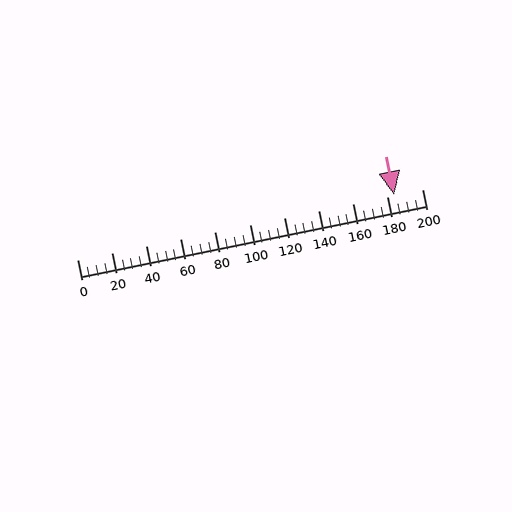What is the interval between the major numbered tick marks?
The major tick marks are spaced 20 units apart.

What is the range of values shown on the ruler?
The ruler shows values from 0 to 200.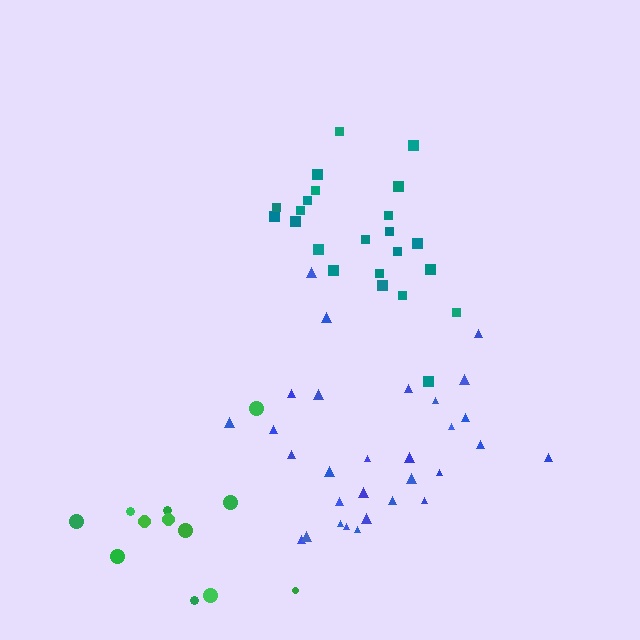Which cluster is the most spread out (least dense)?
Green.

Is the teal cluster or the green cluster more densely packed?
Teal.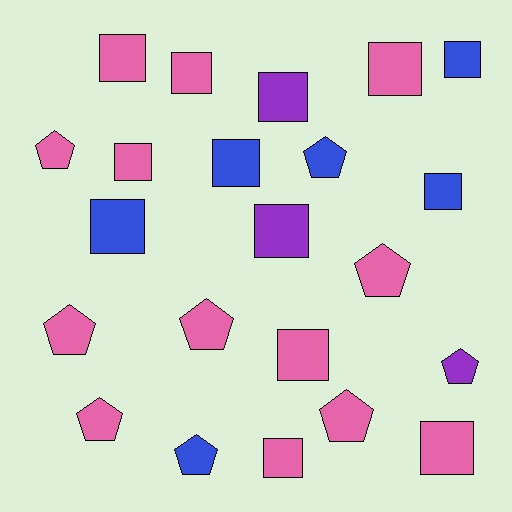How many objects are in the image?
There are 22 objects.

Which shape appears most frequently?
Square, with 13 objects.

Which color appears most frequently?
Pink, with 13 objects.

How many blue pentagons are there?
There are 2 blue pentagons.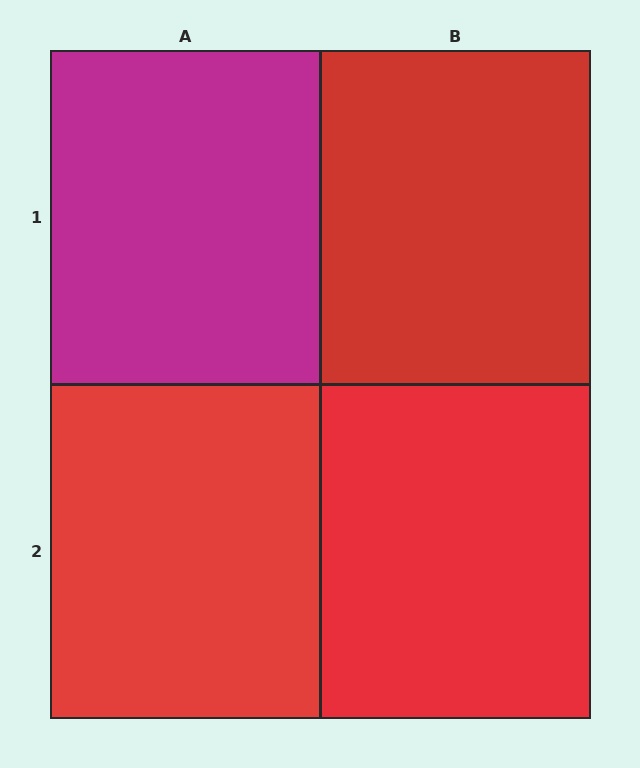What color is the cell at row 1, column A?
Magenta.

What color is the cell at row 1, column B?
Red.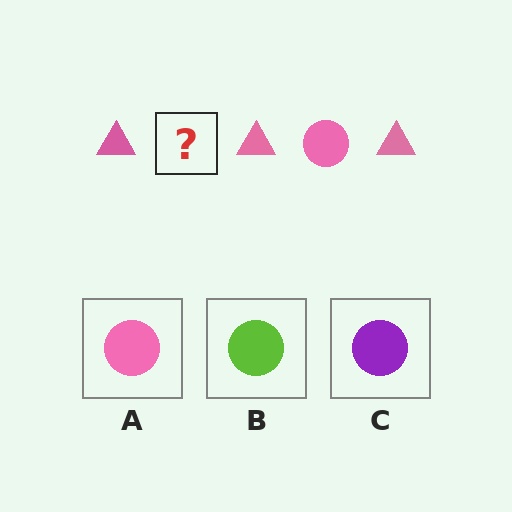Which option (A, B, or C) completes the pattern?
A.